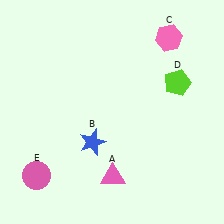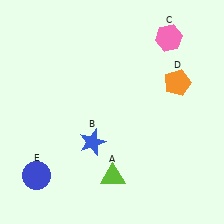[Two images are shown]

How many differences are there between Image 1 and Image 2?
There are 3 differences between the two images.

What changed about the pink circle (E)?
In Image 1, E is pink. In Image 2, it changed to blue.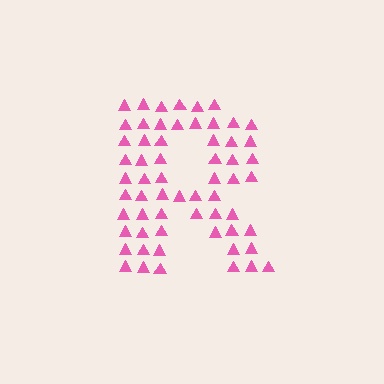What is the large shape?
The large shape is the letter R.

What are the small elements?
The small elements are triangles.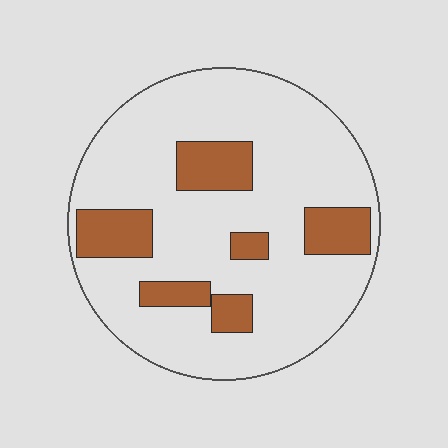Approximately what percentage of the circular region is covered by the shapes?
Approximately 20%.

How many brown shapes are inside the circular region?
6.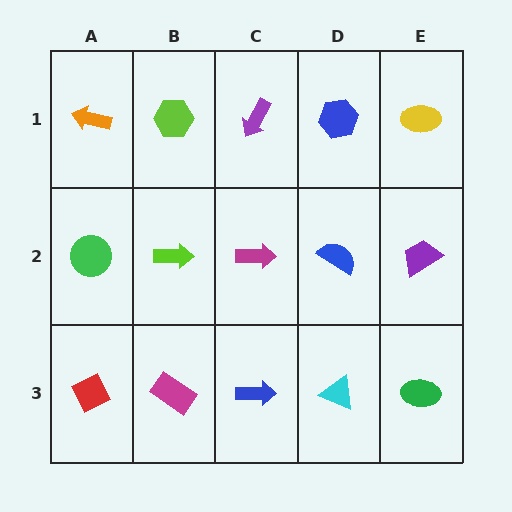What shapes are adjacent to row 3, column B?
A lime arrow (row 2, column B), a red diamond (row 3, column A), a blue arrow (row 3, column C).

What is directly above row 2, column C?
A purple arrow.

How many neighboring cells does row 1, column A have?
2.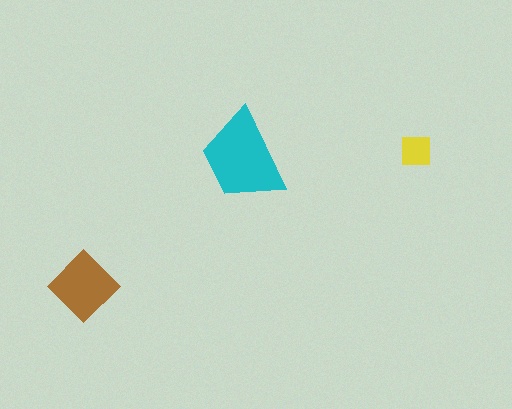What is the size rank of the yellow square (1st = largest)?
3rd.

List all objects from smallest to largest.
The yellow square, the brown diamond, the cyan trapezoid.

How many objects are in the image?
There are 3 objects in the image.